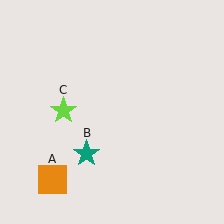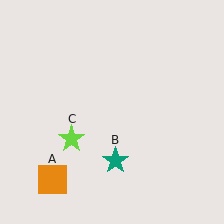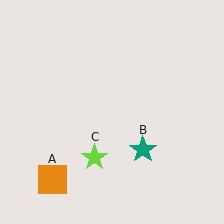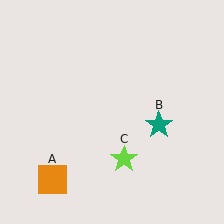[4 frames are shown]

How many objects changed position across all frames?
2 objects changed position: teal star (object B), lime star (object C).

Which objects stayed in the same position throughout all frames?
Orange square (object A) remained stationary.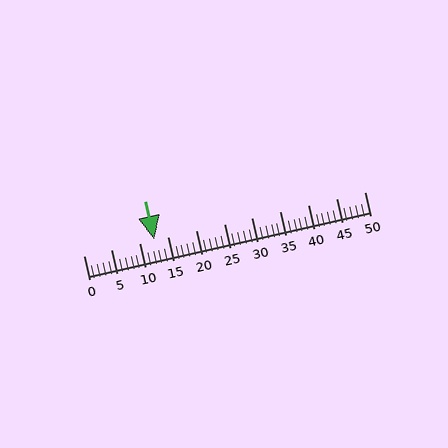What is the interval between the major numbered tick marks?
The major tick marks are spaced 5 units apart.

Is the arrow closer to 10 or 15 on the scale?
The arrow is closer to 15.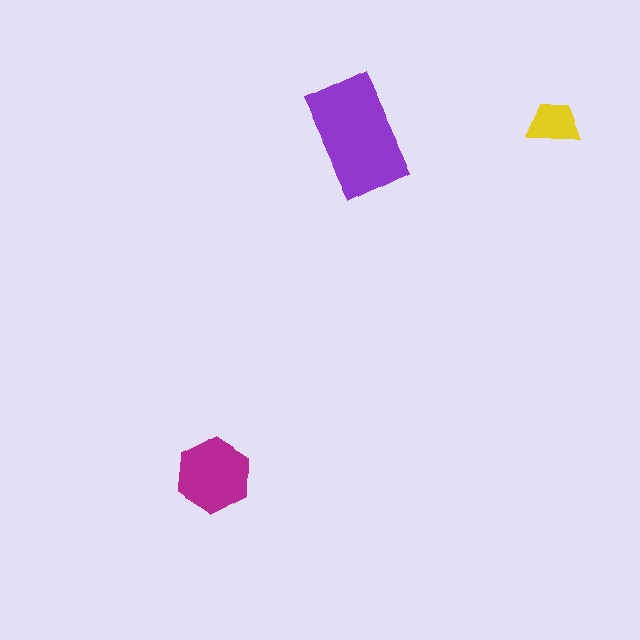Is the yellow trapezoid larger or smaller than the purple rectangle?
Smaller.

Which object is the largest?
The purple rectangle.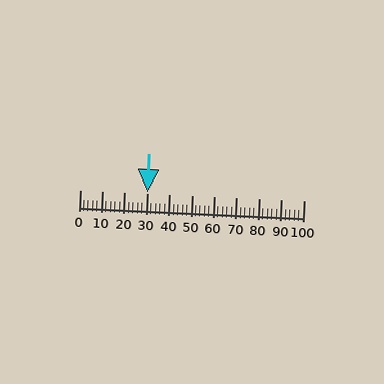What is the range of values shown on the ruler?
The ruler shows values from 0 to 100.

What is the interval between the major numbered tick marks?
The major tick marks are spaced 10 units apart.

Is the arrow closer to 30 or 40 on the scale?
The arrow is closer to 30.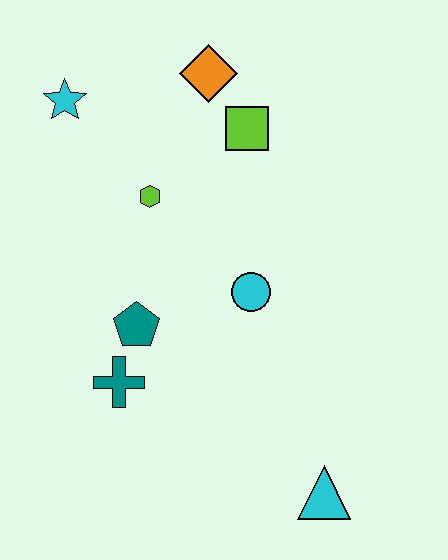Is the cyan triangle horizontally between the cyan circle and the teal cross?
No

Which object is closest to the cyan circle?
The teal pentagon is closest to the cyan circle.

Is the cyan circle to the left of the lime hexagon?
No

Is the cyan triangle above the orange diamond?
No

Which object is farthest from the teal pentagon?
The orange diamond is farthest from the teal pentagon.